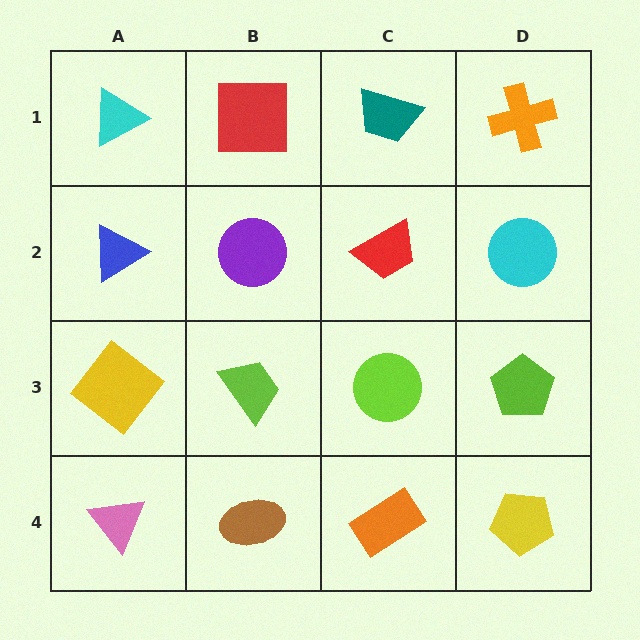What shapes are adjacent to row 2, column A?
A cyan triangle (row 1, column A), a yellow diamond (row 3, column A), a purple circle (row 2, column B).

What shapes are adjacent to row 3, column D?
A cyan circle (row 2, column D), a yellow pentagon (row 4, column D), a lime circle (row 3, column C).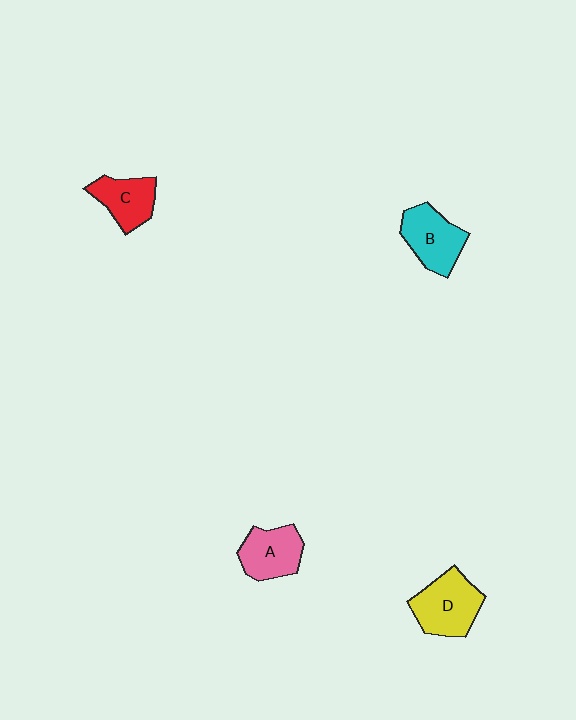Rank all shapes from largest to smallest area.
From largest to smallest: D (yellow), B (cyan), A (pink), C (red).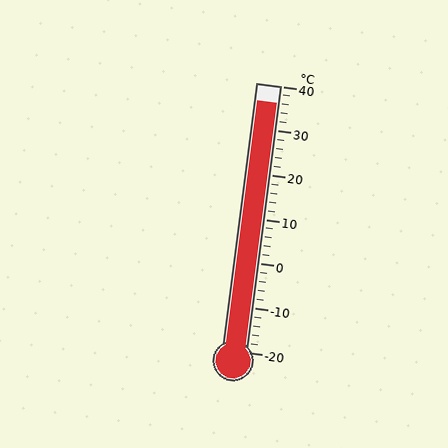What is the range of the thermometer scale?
The thermometer scale ranges from -20°C to 40°C.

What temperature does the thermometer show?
The thermometer shows approximately 36°C.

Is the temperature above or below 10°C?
The temperature is above 10°C.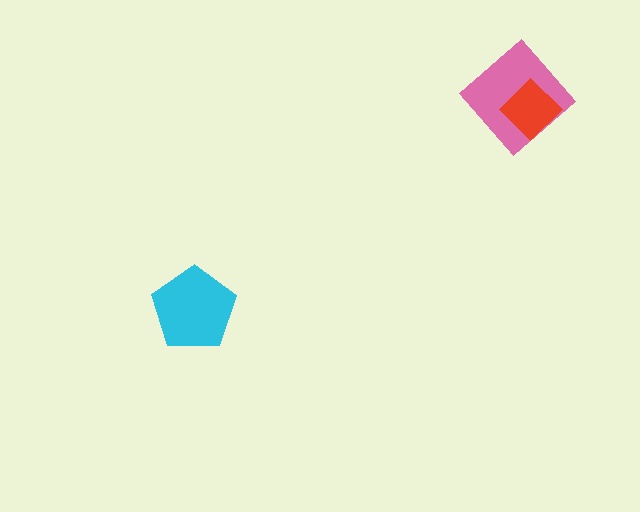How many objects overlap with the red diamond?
1 object overlaps with the red diamond.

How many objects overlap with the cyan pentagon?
0 objects overlap with the cyan pentagon.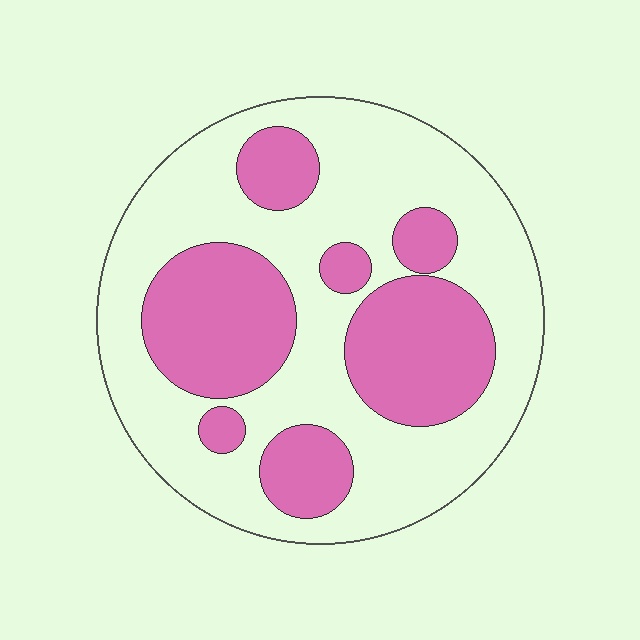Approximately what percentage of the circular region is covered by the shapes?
Approximately 35%.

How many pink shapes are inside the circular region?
7.